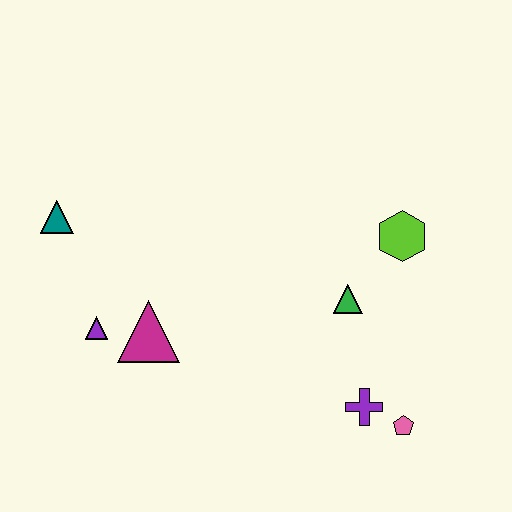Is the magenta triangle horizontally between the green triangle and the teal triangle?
Yes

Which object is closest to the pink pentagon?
The purple cross is closest to the pink pentagon.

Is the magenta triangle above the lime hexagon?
No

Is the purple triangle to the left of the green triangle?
Yes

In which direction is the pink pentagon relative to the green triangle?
The pink pentagon is below the green triangle.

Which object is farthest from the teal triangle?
The pink pentagon is farthest from the teal triangle.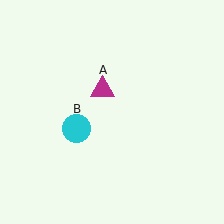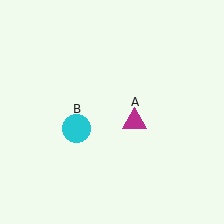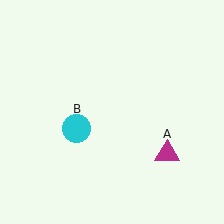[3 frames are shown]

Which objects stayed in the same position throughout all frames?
Cyan circle (object B) remained stationary.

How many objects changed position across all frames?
1 object changed position: magenta triangle (object A).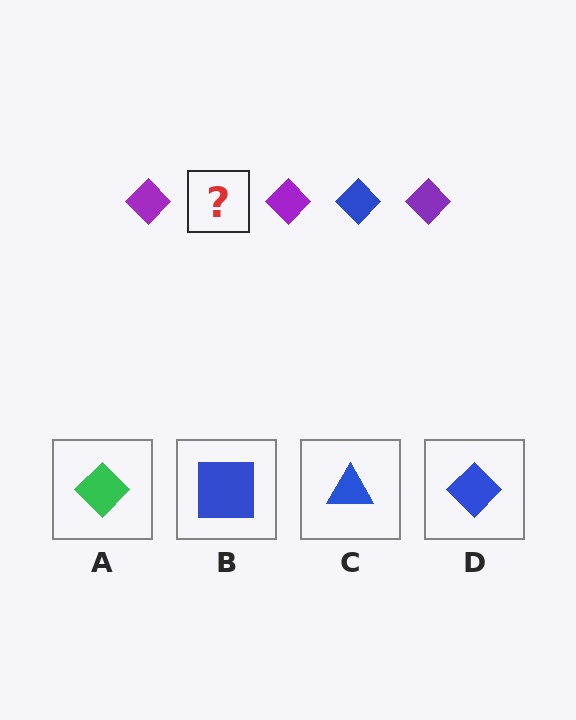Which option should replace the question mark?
Option D.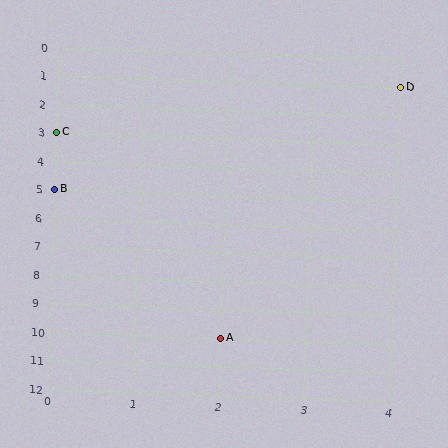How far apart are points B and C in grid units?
Points B and C are 2 rows apart.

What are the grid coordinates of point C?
Point C is at grid coordinates (0, 3).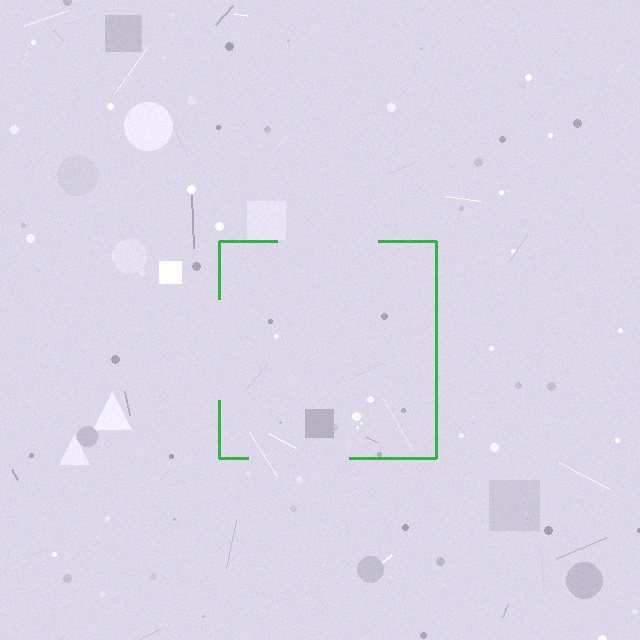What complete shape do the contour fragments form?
The contour fragments form a square.